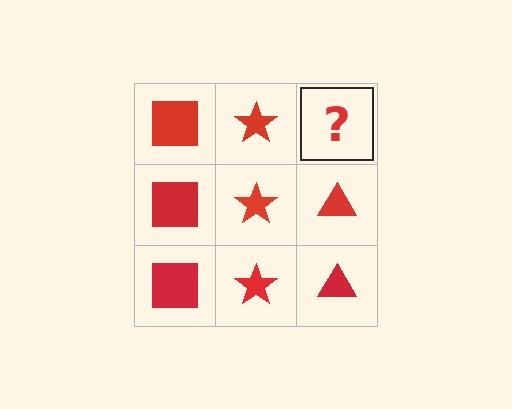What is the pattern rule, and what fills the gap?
The rule is that each column has a consistent shape. The gap should be filled with a red triangle.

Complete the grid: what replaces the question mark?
The question mark should be replaced with a red triangle.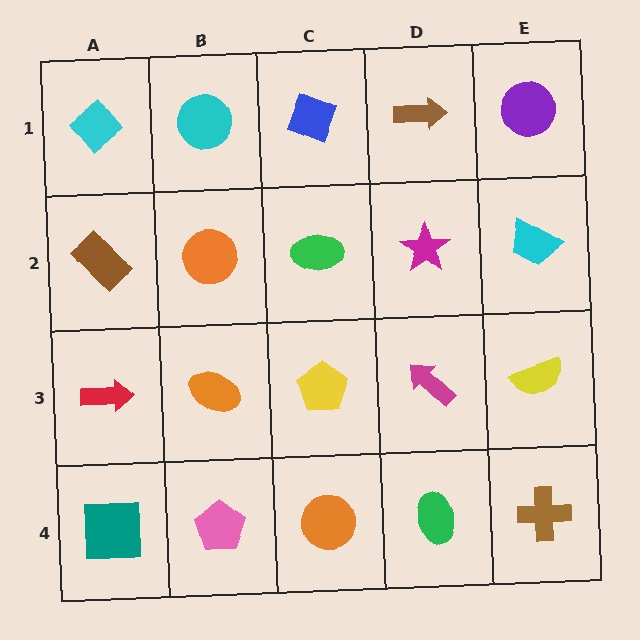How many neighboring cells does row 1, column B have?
3.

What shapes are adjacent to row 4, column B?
An orange ellipse (row 3, column B), a teal square (row 4, column A), an orange circle (row 4, column C).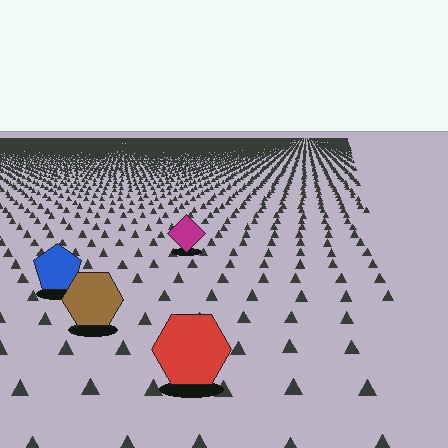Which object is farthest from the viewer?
The magenta diamond is farthest from the viewer. It appears smaller and the ground texture around it is denser.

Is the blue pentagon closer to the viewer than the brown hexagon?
No. The brown hexagon is closer — you can tell from the texture gradient: the ground texture is coarser near it.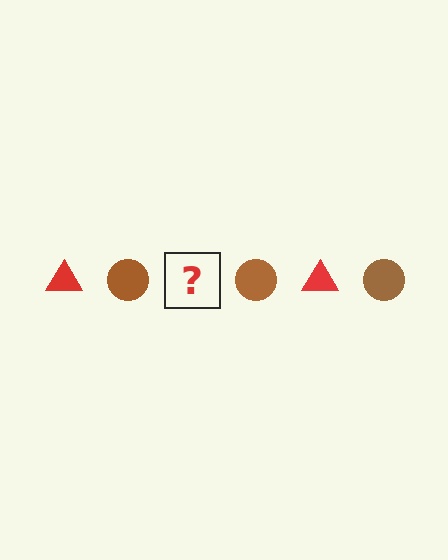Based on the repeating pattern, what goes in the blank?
The blank should be a red triangle.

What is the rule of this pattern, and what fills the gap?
The rule is that the pattern alternates between red triangle and brown circle. The gap should be filled with a red triangle.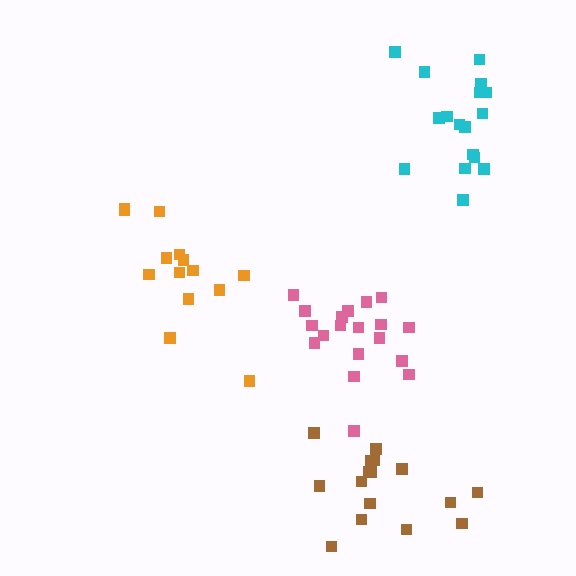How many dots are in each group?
Group 1: 14 dots, Group 2: 19 dots, Group 3: 16 dots, Group 4: 17 dots (66 total).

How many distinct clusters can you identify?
There are 4 distinct clusters.